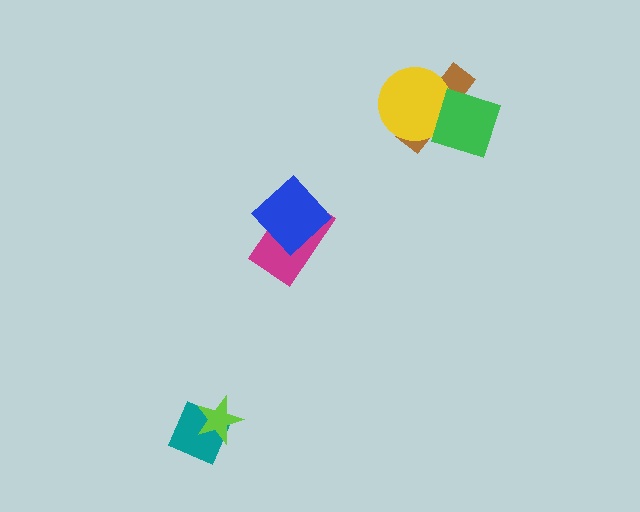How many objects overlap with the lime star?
1 object overlaps with the lime star.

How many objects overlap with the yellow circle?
2 objects overlap with the yellow circle.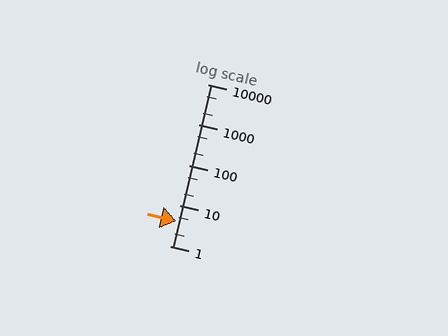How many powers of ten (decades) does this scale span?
The scale spans 4 decades, from 1 to 10000.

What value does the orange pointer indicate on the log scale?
The pointer indicates approximately 4.1.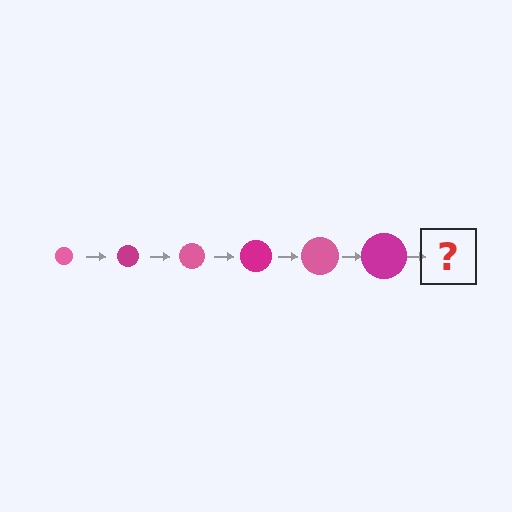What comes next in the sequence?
The next element should be a pink circle, larger than the previous one.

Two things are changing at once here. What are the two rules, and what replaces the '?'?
The two rules are that the circle grows larger each step and the color cycles through pink and magenta. The '?' should be a pink circle, larger than the previous one.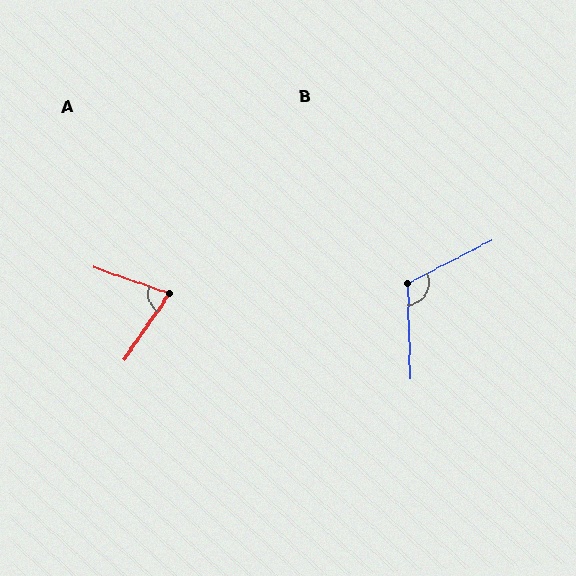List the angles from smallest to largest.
A (75°), B (115°).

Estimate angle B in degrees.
Approximately 115 degrees.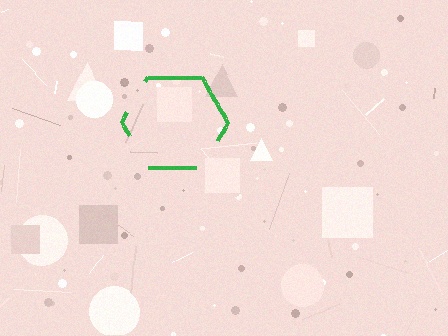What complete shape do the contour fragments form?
The contour fragments form a hexagon.